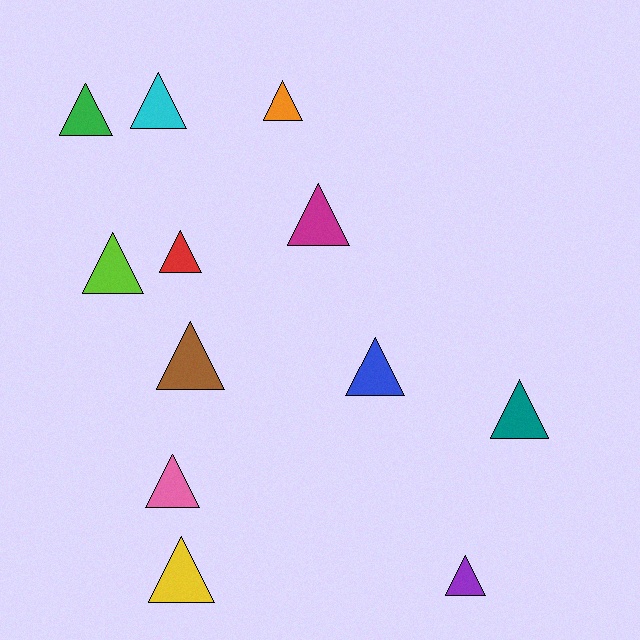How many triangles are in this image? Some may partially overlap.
There are 12 triangles.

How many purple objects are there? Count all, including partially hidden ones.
There is 1 purple object.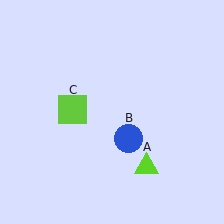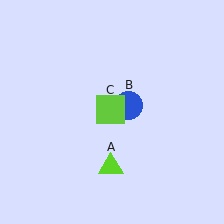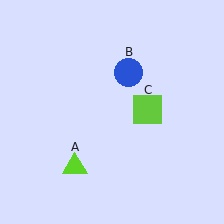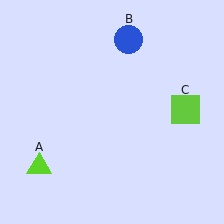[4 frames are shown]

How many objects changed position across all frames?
3 objects changed position: lime triangle (object A), blue circle (object B), lime square (object C).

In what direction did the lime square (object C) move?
The lime square (object C) moved right.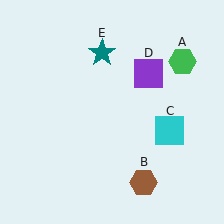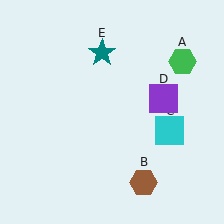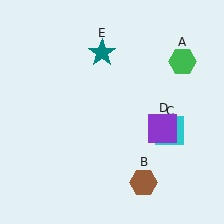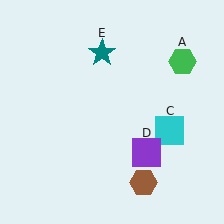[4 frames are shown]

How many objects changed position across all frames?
1 object changed position: purple square (object D).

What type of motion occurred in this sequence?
The purple square (object D) rotated clockwise around the center of the scene.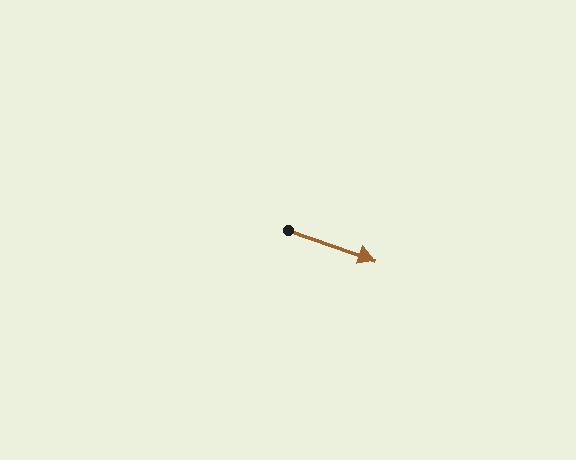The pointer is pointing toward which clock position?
Roughly 4 o'clock.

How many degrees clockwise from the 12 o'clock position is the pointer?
Approximately 109 degrees.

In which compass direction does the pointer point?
East.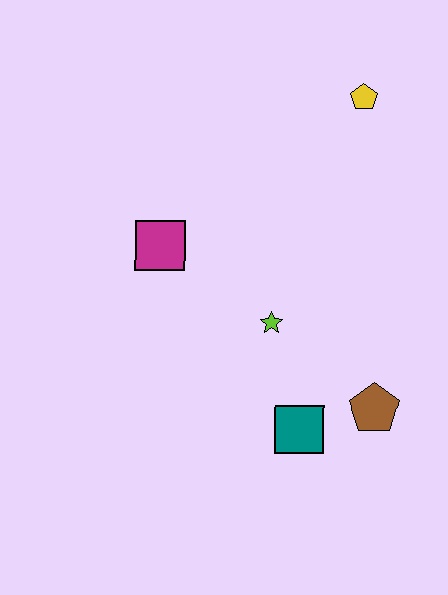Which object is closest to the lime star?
The teal square is closest to the lime star.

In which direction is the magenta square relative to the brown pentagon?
The magenta square is to the left of the brown pentagon.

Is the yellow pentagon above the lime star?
Yes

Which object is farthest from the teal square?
The yellow pentagon is farthest from the teal square.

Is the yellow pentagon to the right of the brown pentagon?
No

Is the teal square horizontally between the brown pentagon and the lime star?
Yes